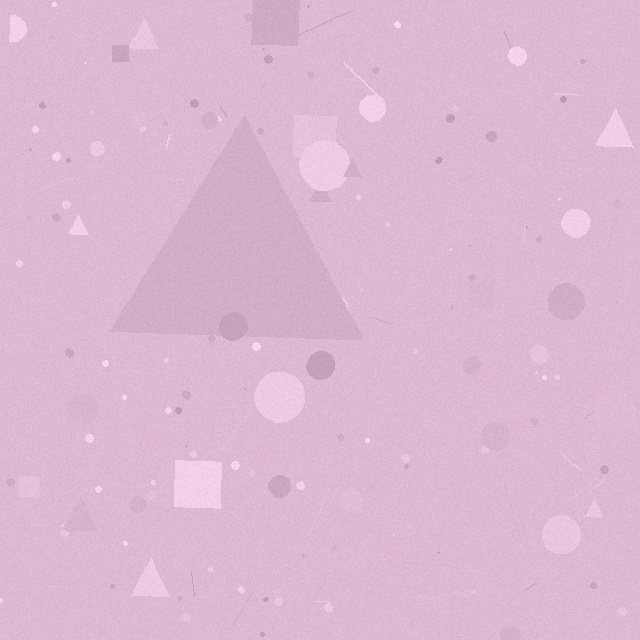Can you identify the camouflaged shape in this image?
The camouflaged shape is a triangle.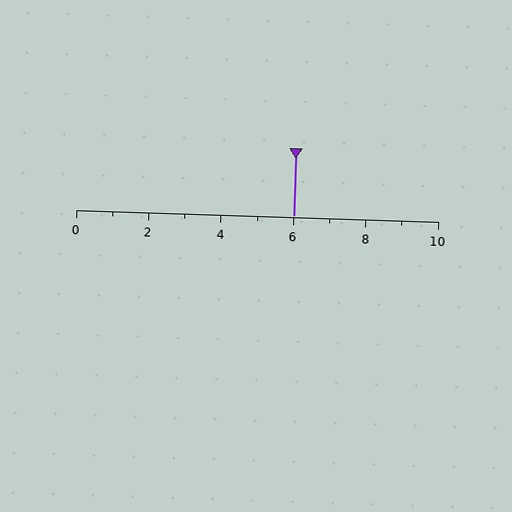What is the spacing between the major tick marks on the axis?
The major ticks are spaced 2 apart.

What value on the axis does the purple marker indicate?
The marker indicates approximately 6.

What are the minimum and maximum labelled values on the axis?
The axis runs from 0 to 10.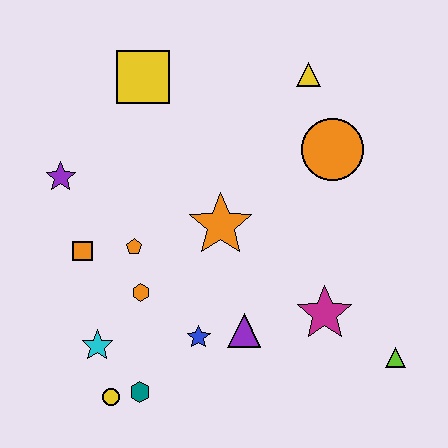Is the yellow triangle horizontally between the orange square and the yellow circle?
No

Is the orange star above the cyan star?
Yes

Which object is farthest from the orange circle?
The yellow circle is farthest from the orange circle.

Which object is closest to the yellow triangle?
The orange circle is closest to the yellow triangle.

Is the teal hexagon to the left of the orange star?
Yes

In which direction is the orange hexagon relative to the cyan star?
The orange hexagon is above the cyan star.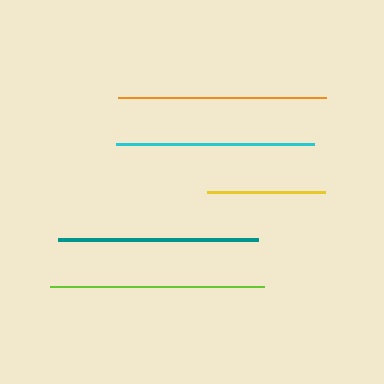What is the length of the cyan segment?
The cyan segment is approximately 198 pixels long.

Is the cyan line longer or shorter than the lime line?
The lime line is longer than the cyan line.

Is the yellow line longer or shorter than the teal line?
The teal line is longer than the yellow line.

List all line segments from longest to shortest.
From longest to shortest: lime, orange, teal, cyan, yellow.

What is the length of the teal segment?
The teal segment is approximately 199 pixels long.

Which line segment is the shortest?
The yellow line is the shortest at approximately 118 pixels.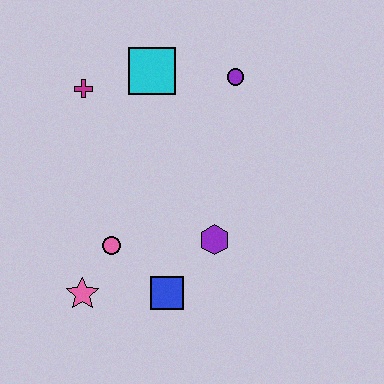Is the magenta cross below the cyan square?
Yes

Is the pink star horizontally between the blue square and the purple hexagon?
No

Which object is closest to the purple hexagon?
The blue square is closest to the purple hexagon.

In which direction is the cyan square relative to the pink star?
The cyan square is above the pink star.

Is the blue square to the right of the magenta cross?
Yes